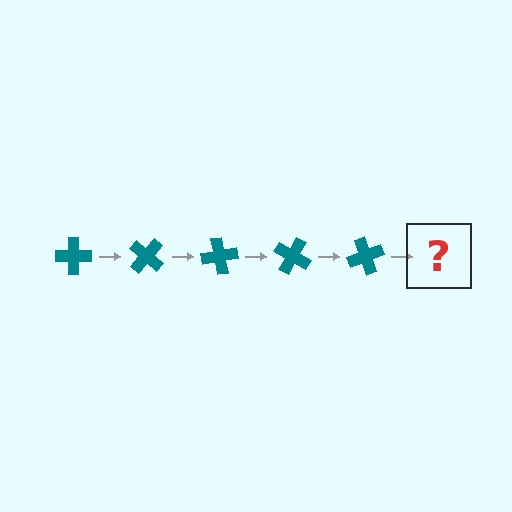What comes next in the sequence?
The next element should be a teal cross rotated 200 degrees.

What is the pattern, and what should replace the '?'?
The pattern is that the cross rotates 40 degrees each step. The '?' should be a teal cross rotated 200 degrees.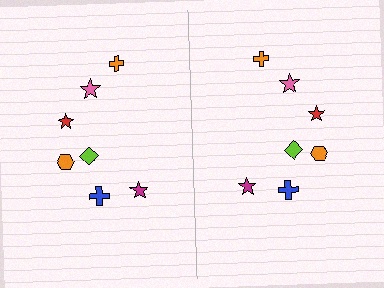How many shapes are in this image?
There are 14 shapes in this image.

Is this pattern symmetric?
Yes, this pattern has bilateral (reflection) symmetry.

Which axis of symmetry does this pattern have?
The pattern has a vertical axis of symmetry running through the center of the image.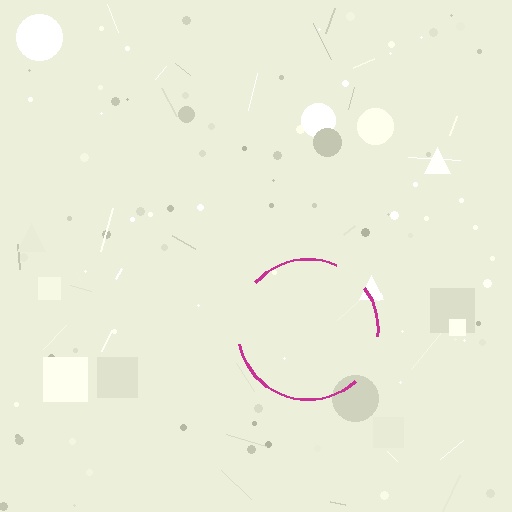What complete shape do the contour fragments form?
The contour fragments form a circle.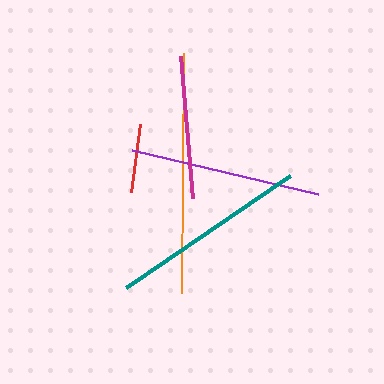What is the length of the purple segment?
The purple segment is approximately 191 pixels long.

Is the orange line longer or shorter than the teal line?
The orange line is longer than the teal line.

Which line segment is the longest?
The orange line is the longest at approximately 240 pixels.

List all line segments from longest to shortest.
From longest to shortest: orange, teal, purple, magenta, red.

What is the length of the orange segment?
The orange segment is approximately 240 pixels long.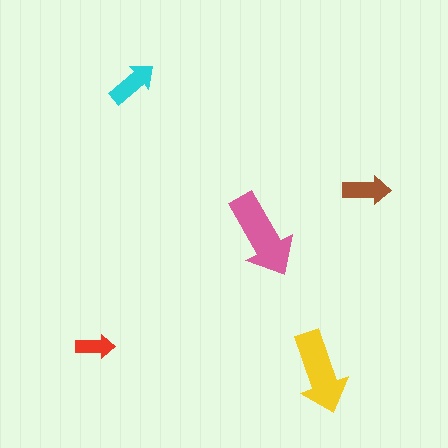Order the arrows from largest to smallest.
the pink one, the yellow one, the cyan one, the brown one, the red one.